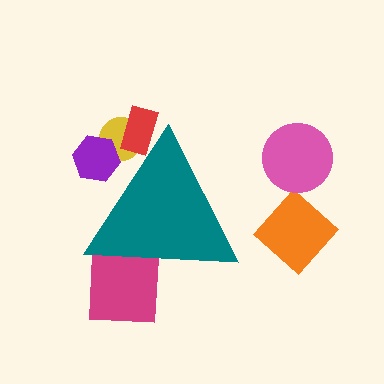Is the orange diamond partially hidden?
No, the orange diamond is fully visible.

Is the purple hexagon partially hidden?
Yes, the purple hexagon is partially hidden behind the teal triangle.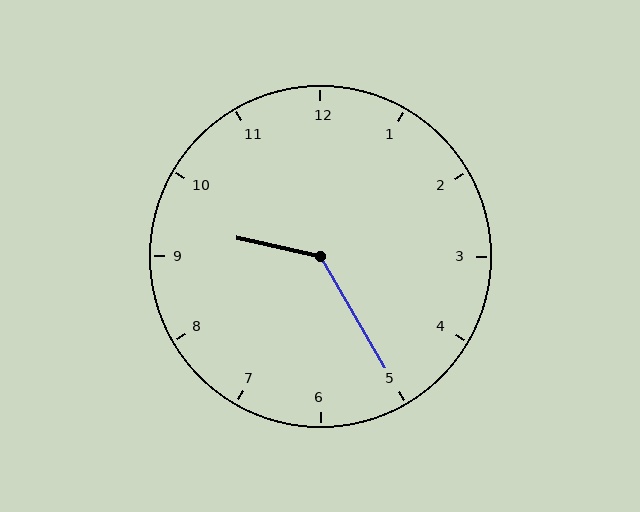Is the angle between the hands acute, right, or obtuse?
It is obtuse.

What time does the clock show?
9:25.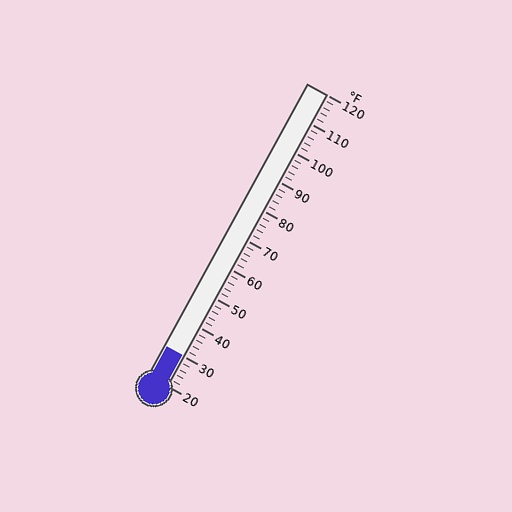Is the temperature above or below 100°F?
The temperature is below 100°F.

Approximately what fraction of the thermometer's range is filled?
The thermometer is filled to approximately 10% of its range.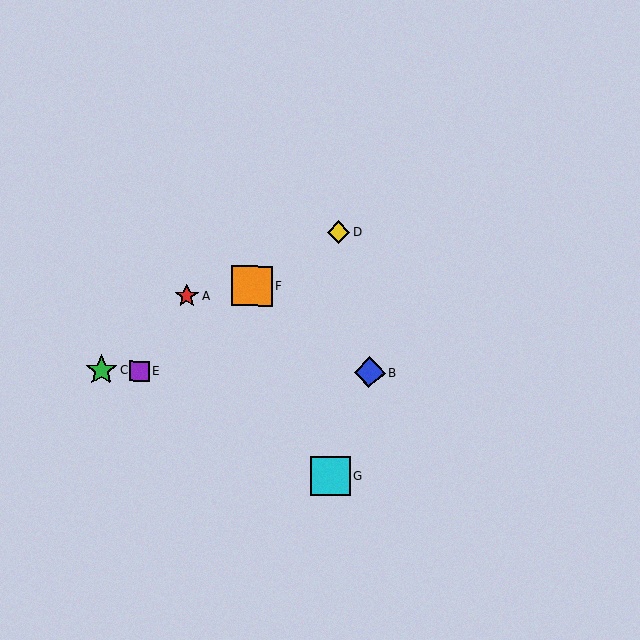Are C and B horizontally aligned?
Yes, both are at y≈371.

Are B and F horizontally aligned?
No, B is at y≈373 and F is at y≈286.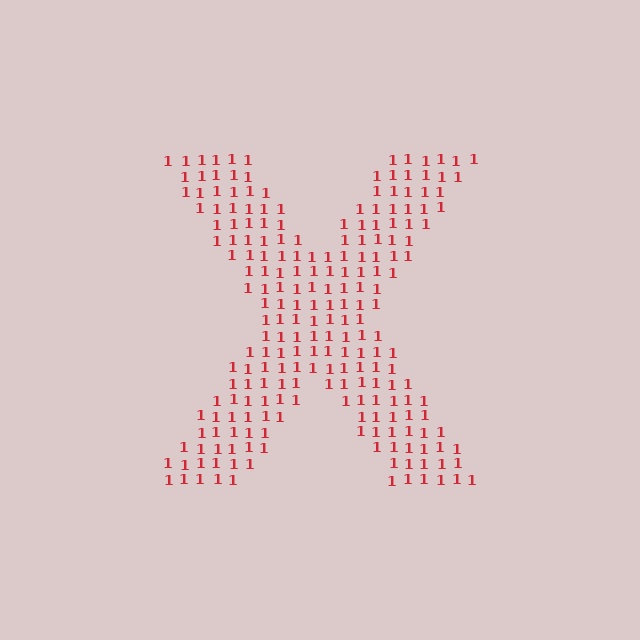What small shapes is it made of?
It is made of small digit 1's.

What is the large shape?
The large shape is the letter X.